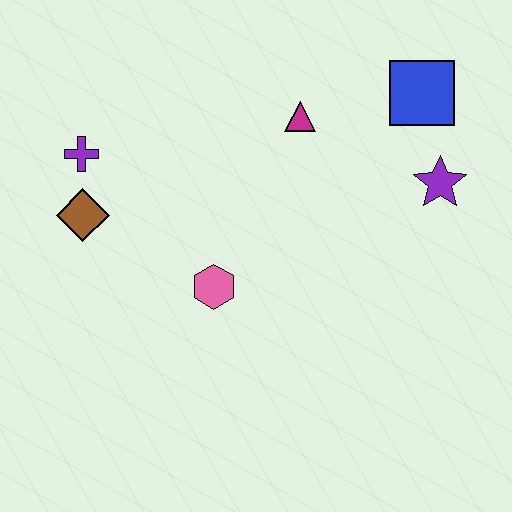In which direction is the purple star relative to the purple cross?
The purple star is to the right of the purple cross.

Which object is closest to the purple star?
The blue square is closest to the purple star.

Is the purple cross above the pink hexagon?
Yes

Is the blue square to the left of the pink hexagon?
No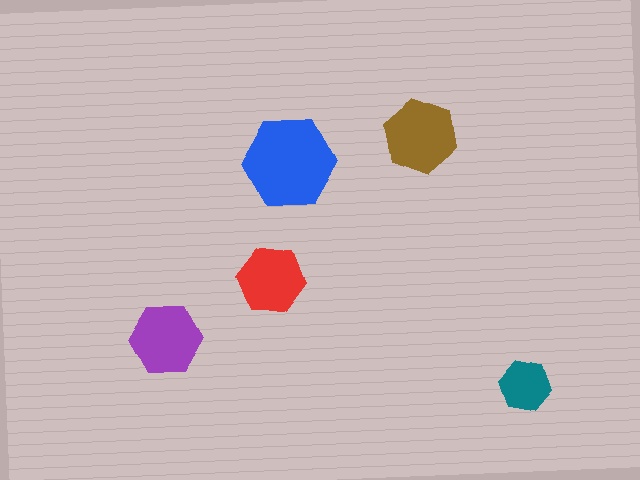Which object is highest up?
The brown hexagon is topmost.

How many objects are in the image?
There are 5 objects in the image.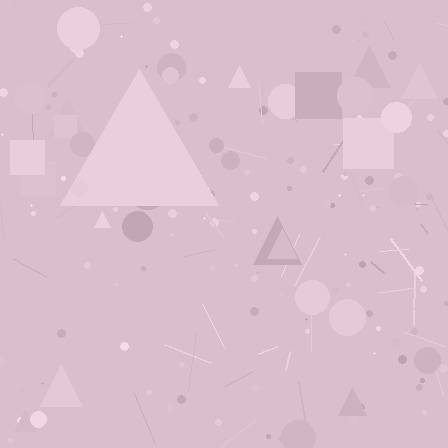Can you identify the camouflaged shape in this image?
The camouflaged shape is a triangle.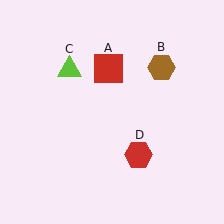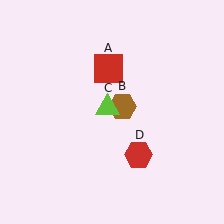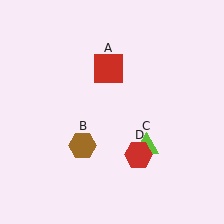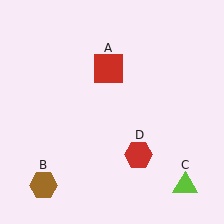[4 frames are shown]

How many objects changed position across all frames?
2 objects changed position: brown hexagon (object B), lime triangle (object C).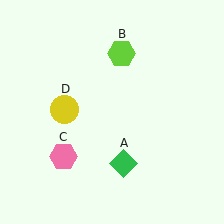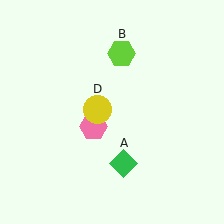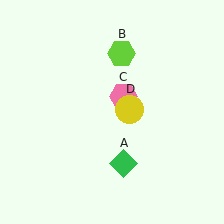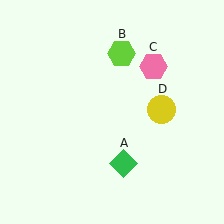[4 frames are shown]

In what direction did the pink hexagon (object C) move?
The pink hexagon (object C) moved up and to the right.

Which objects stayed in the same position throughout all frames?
Green diamond (object A) and lime hexagon (object B) remained stationary.